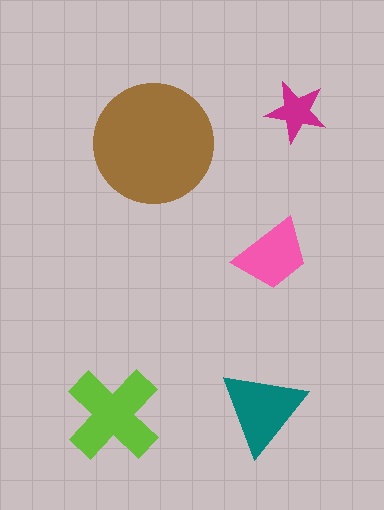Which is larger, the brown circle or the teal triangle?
The brown circle.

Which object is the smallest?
The magenta star.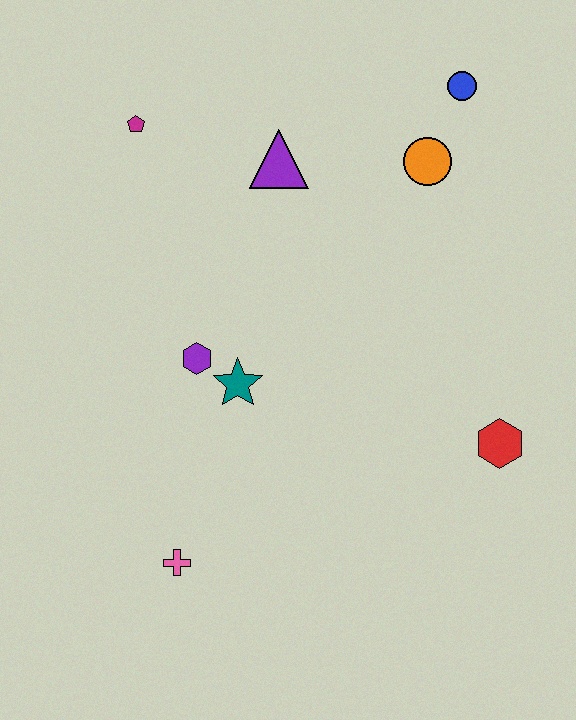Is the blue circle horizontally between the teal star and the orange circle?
No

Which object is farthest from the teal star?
The blue circle is farthest from the teal star.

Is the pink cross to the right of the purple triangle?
No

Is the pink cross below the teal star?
Yes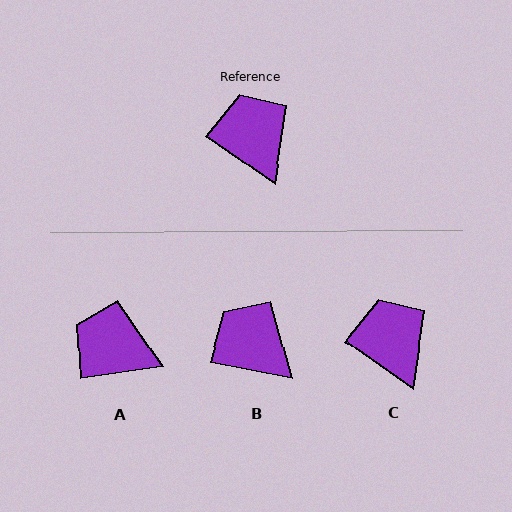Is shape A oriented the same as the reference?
No, it is off by about 43 degrees.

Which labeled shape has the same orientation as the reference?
C.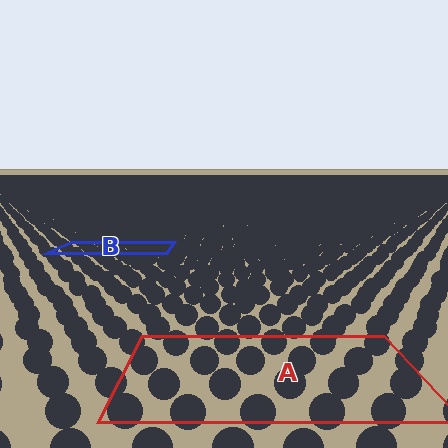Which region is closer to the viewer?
Region A is closer. The texture elements there are larger and more spread out.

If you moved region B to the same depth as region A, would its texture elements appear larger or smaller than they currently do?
They would appear larger. At a closer depth, the same texture elements are projected at a bigger on-screen size.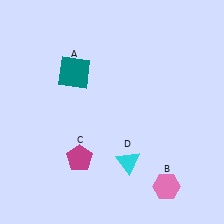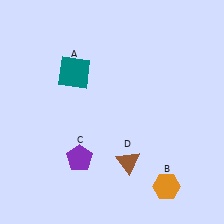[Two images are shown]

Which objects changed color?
B changed from pink to orange. C changed from magenta to purple. D changed from cyan to brown.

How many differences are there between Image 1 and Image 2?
There are 3 differences between the two images.